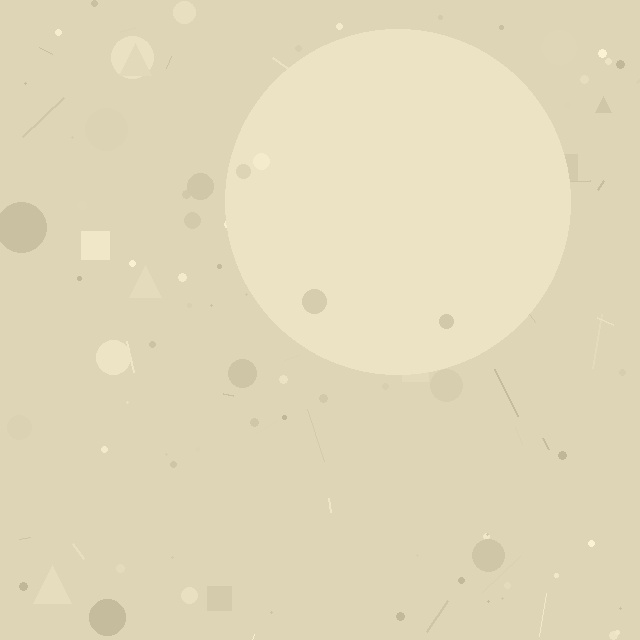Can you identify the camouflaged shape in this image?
The camouflaged shape is a circle.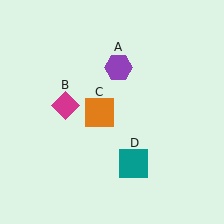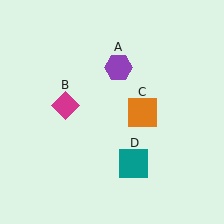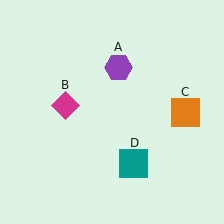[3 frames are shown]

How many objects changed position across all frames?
1 object changed position: orange square (object C).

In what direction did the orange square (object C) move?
The orange square (object C) moved right.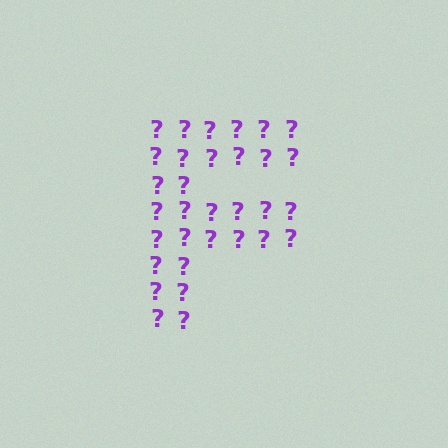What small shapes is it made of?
It is made of small question marks.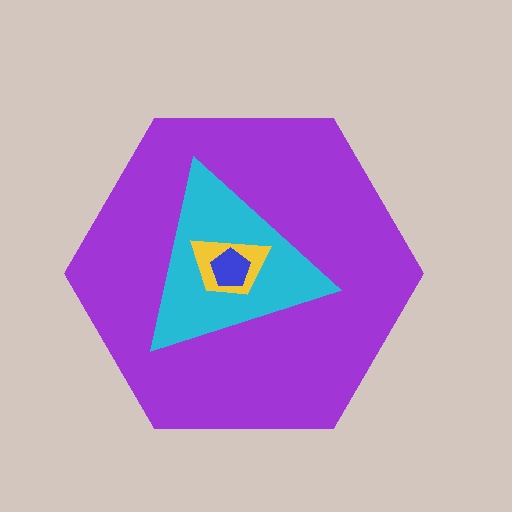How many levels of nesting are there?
4.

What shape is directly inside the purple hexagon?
The cyan triangle.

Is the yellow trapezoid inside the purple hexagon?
Yes.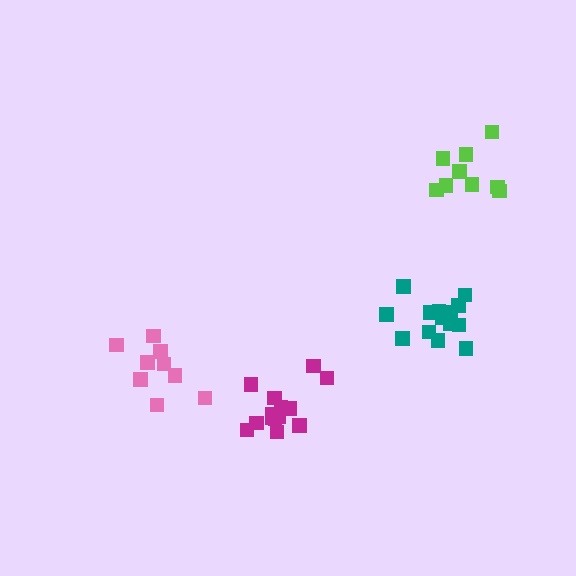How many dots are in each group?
Group 1: 14 dots, Group 2: 9 dots, Group 3: 9 dots, Group 4: 14 dots (46 total).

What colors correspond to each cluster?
The clusters are colored: magenta, pink, lime, teal.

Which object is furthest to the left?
The pink cluster is leftmost.